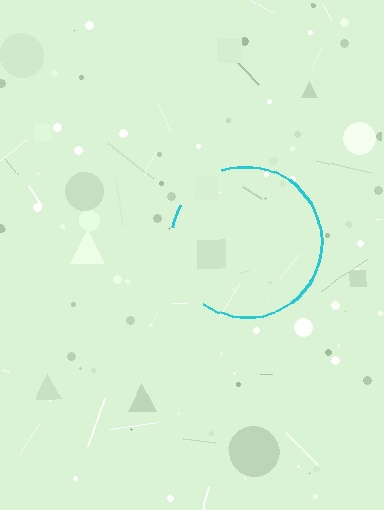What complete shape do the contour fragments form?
The contour fragments form a circle.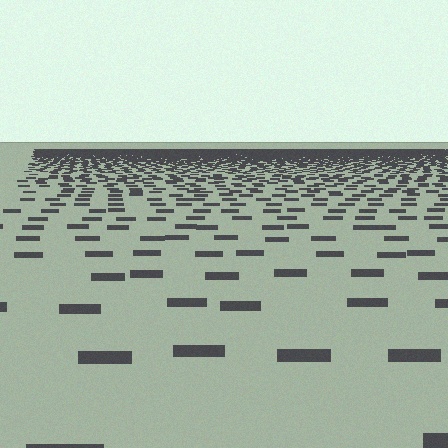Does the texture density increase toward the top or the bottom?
Density increases toward the top.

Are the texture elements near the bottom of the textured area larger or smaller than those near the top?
Larger. Near the bottom, elements are closer to the viewer and appear at a bigger on-screen size.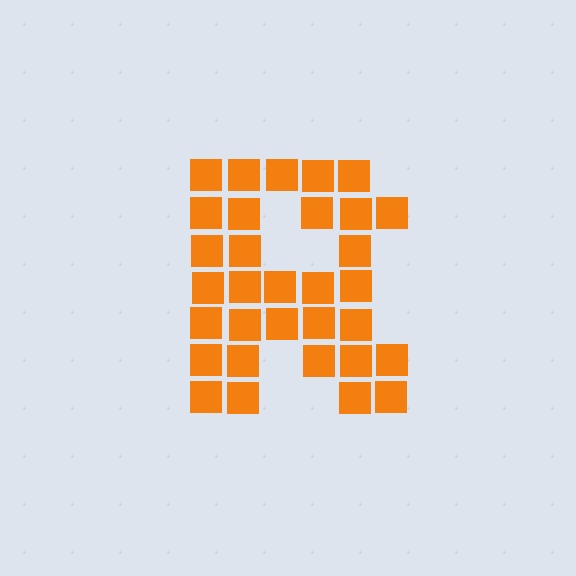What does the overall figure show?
The overall figure shows the letter R.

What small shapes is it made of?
It is made of small squares.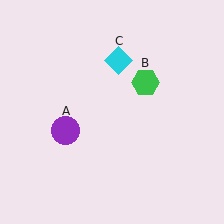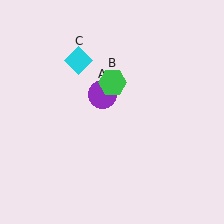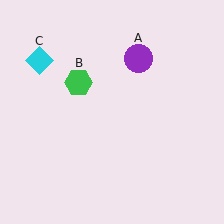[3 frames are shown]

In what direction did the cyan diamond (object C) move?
The cyan diamond (object C) moved left.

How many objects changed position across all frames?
3 objects changed position: purple circle (object A), green hexagon (object B), cyan diamond (object C).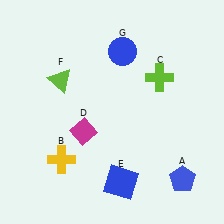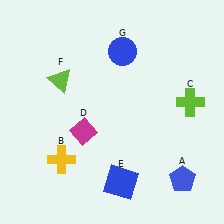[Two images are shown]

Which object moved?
The lime cross (C) moved right.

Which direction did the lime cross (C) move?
The lime cross (C) moved right.